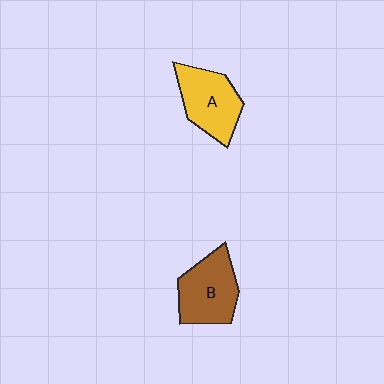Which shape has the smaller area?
Shape A (yellow).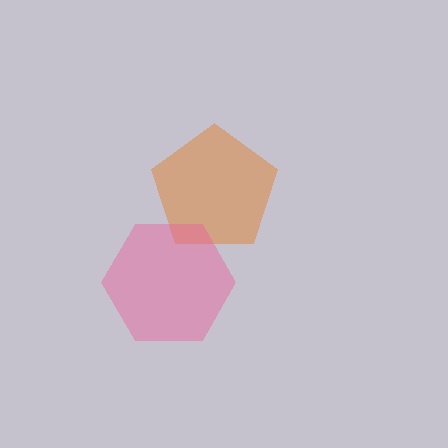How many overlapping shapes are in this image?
There are 2 overlapping shapes in the image.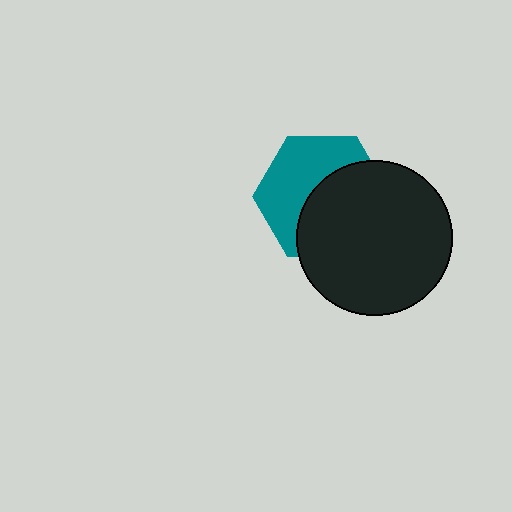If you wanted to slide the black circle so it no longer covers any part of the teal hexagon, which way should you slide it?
Slide it toward the lower-right — that is the most direct way to separate the two shapes.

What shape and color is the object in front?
The object in front is a black circle.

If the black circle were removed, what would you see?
You would see the complete teal hexagon.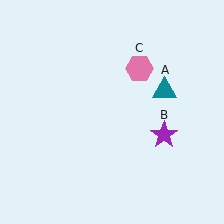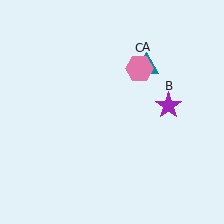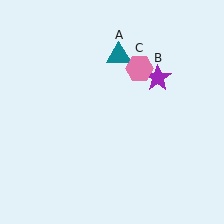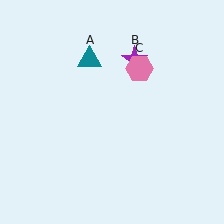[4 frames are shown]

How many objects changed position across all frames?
2 objects changed position: teal triangle (object A), purple star (object B).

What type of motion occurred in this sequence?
The teal triangle (object A), purple star (object B) rotated counterclockwise around the center of the scene.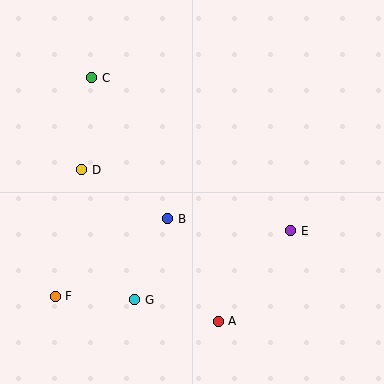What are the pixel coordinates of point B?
Point B is at (168, 219).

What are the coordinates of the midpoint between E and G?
The midpoint between E and G is at (213, 265).